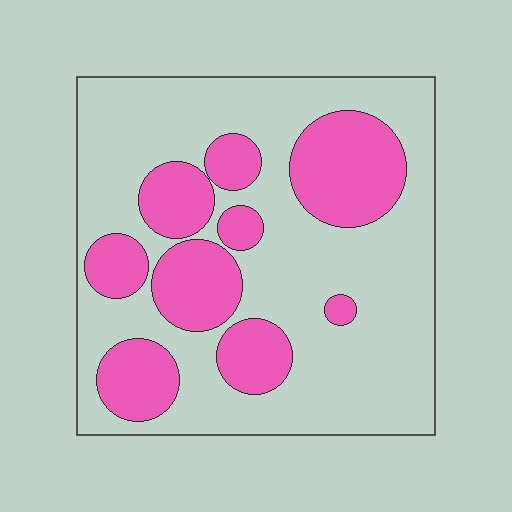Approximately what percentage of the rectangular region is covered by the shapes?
Approximately 30%.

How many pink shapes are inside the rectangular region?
9.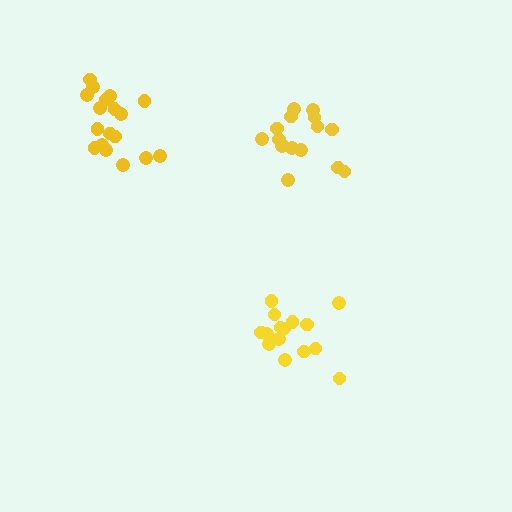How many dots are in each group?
Group 1: 15 dots, Group 2: 18 dots, Group 3: 16 dots (49 total).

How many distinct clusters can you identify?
There are 3 distinct clusters.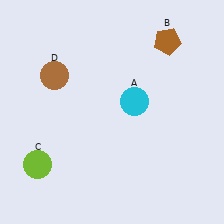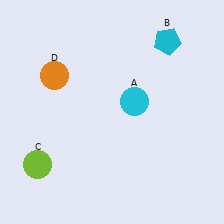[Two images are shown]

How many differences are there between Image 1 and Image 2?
There are 2 differences between the two images.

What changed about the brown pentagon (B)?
In Image 1, B is brown. In Image 2, it changed to cyan.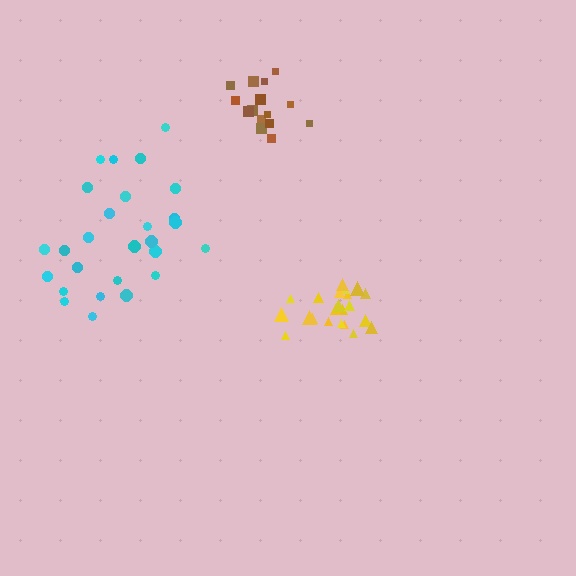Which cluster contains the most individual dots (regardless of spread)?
Cyan (28).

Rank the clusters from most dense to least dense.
yellow, brown, cyan.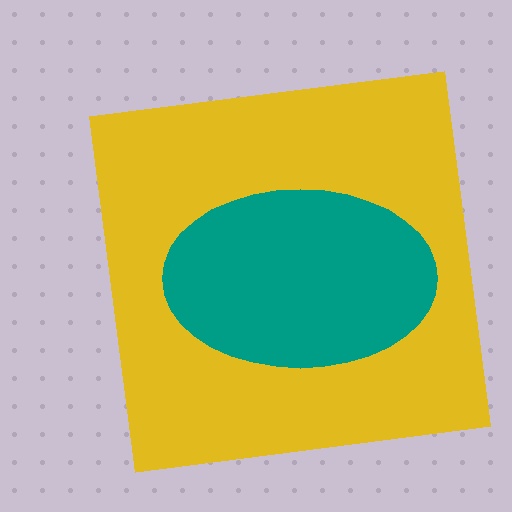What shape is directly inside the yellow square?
The teal ellipse.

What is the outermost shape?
The yellow square.